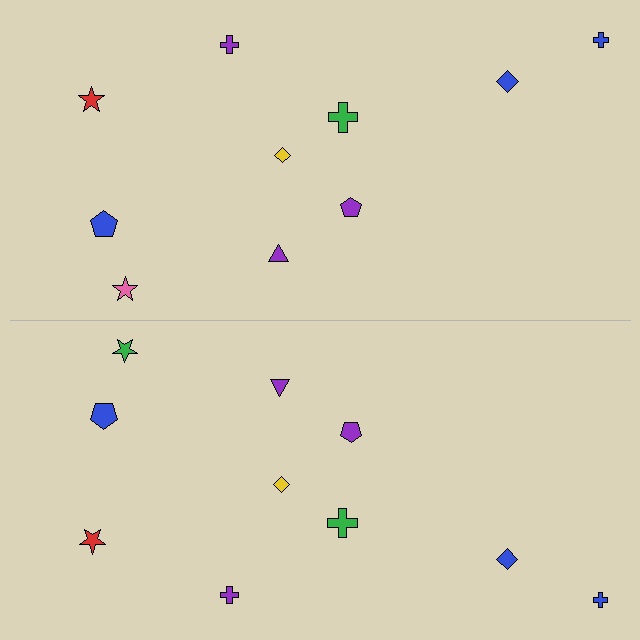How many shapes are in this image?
There are 20 shapes in this image.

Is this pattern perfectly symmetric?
No, the pattern is not perfectly symmetric. The green star on the bottom side breaks the symmetry — its mirror counterpart is pink.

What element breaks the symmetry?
The green star on the bottom side breaks the symmetry — its mirror counterpart is pink.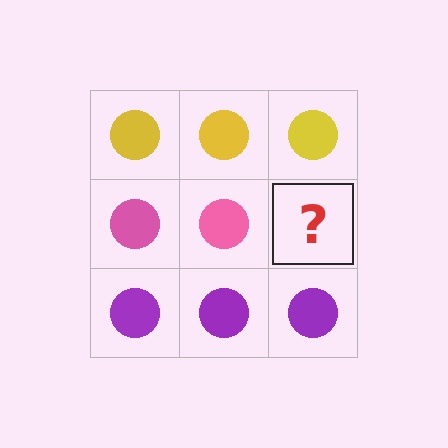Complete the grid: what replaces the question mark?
The question mark should be replaced with a pink circle.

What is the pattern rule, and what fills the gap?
The rule is that each row has a consistent color. The gap should be filled with a pink circle.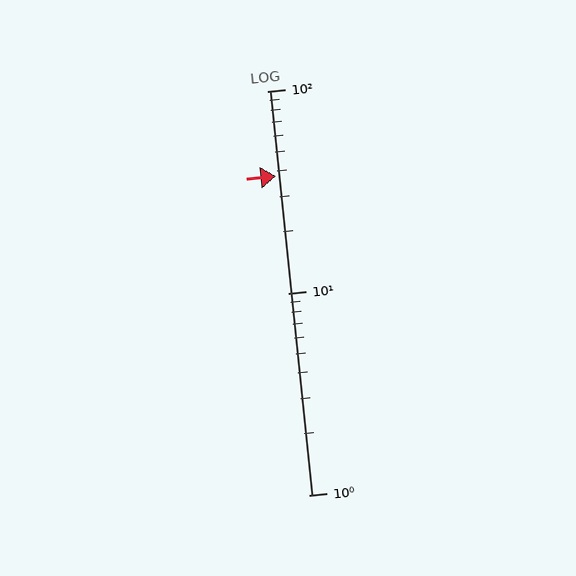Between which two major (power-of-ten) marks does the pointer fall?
The pointer is between 10 and 100.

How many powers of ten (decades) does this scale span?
The scale spans 2 decades, from 1 to 100.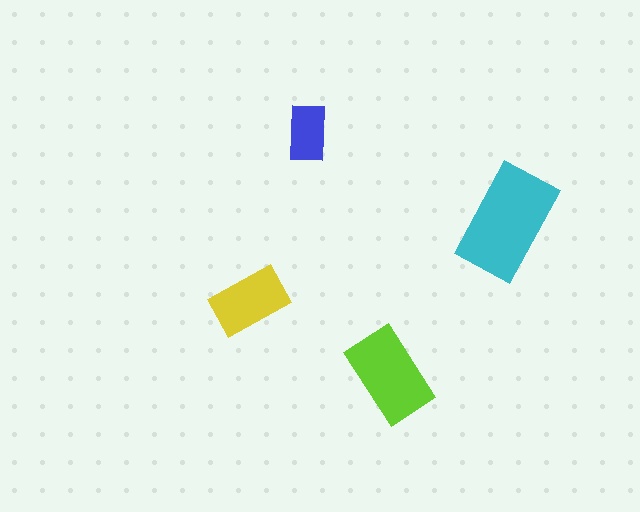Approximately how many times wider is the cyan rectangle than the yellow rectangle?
About 1.5 times wider.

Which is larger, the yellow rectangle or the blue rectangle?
The yellow one.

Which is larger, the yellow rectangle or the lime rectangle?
The lime one.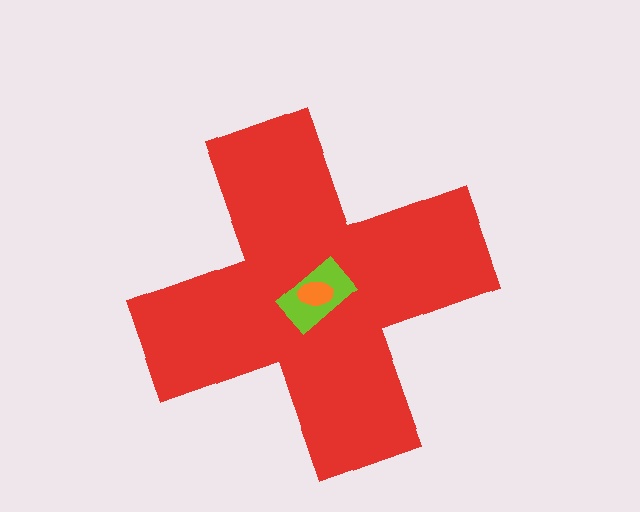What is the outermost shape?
The red cross.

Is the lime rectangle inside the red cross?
Yes.